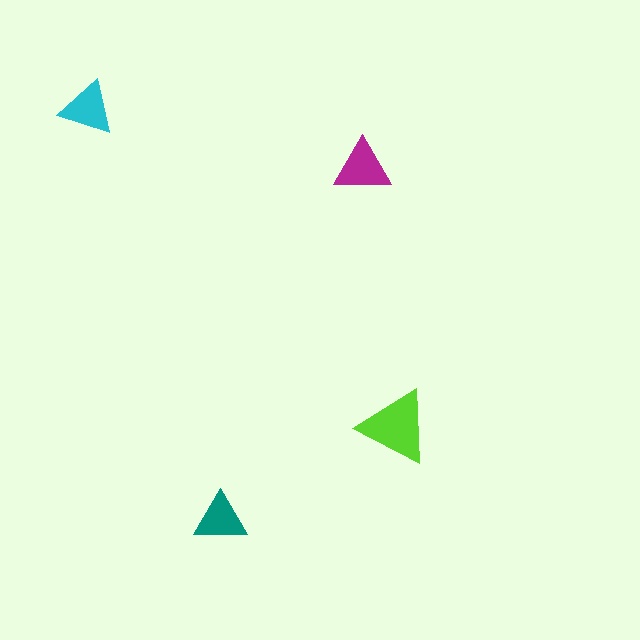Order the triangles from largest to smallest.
the lime one, the magenta one, the cyan one, the teal one.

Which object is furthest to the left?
The cyan triangle is leftmost.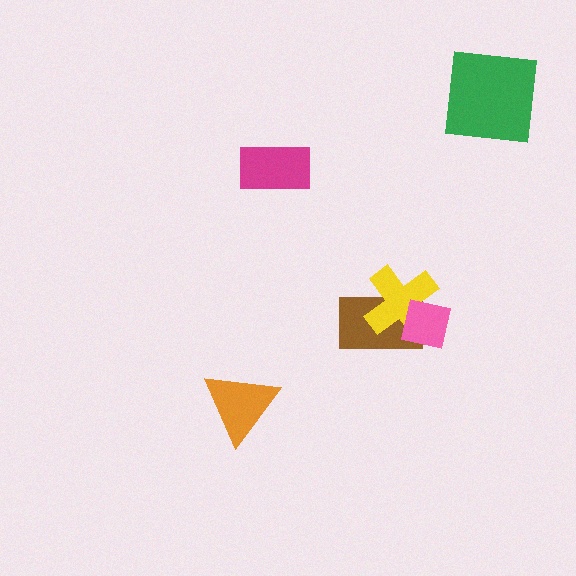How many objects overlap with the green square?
0 objects overlap with the green square.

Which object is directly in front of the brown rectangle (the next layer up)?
The yellow cross is directly in front of the brown rectangle.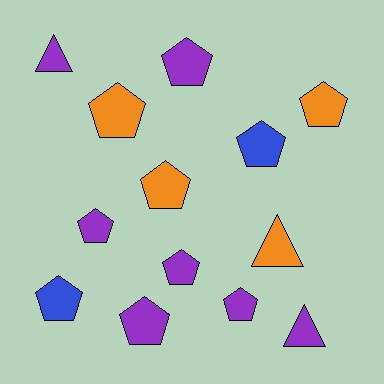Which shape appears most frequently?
Pentagon, with 10 objects.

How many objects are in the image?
There are 13 objects.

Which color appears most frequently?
Purple, with 7 objects.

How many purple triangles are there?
There are 2 purple triangles.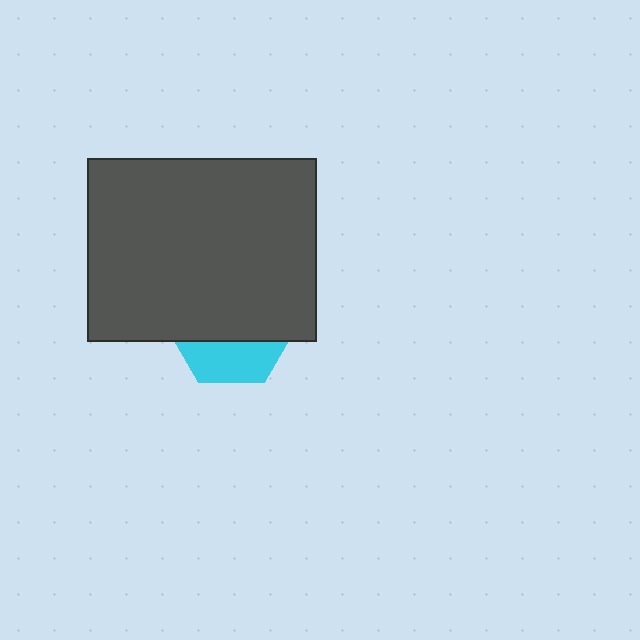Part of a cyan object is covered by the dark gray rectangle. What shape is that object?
It is a hexagon.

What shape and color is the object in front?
The object in front is a dark gray rectangle.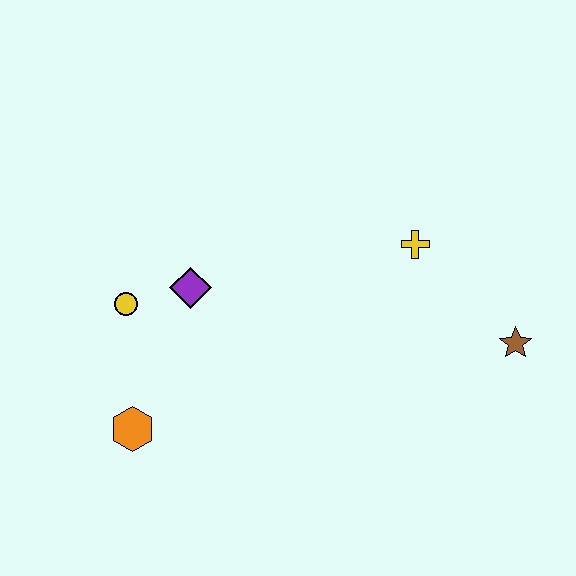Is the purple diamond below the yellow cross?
Yes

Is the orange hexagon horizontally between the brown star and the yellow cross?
No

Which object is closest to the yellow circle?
The purple diamond is closest to the yellow circle.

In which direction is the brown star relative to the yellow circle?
The brown star is to the right of the yellow circle.